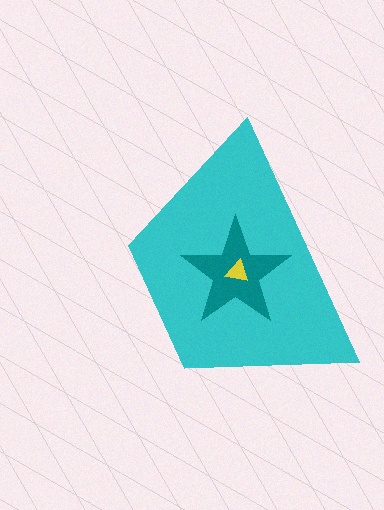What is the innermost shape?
The yellow triangle.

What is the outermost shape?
The cyan trapezoid.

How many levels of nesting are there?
3.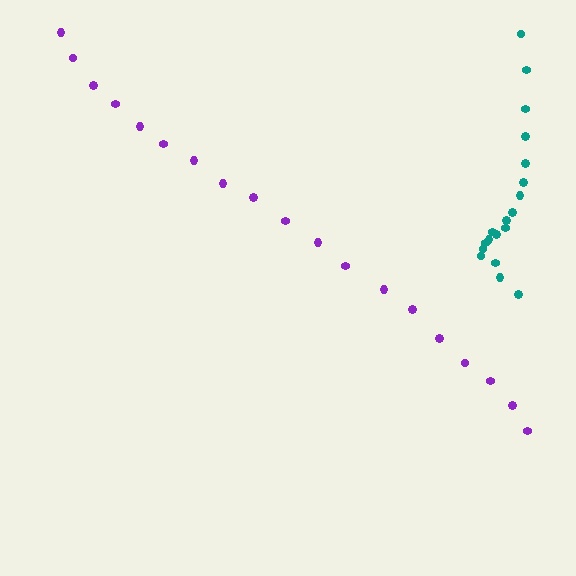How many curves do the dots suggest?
There are 2 distinct paths.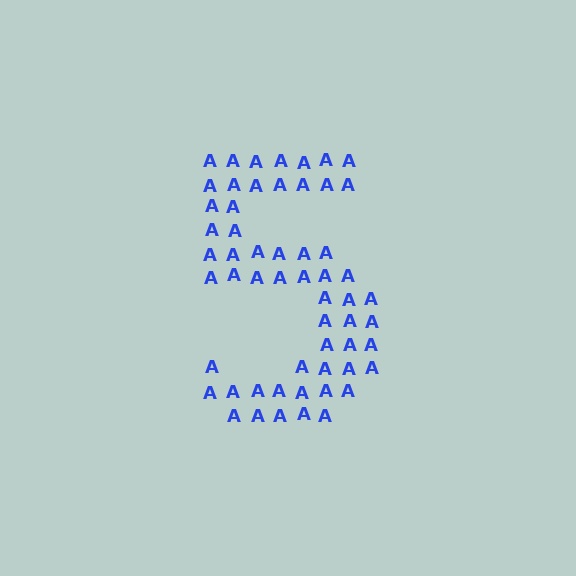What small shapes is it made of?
It is made of small letter A's.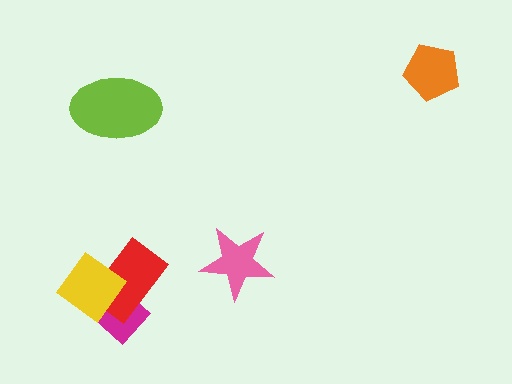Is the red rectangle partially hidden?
Yes, it is partially covered by another shape.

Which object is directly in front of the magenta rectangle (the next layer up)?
The red rectangle is directly in front of the magenta rectangle.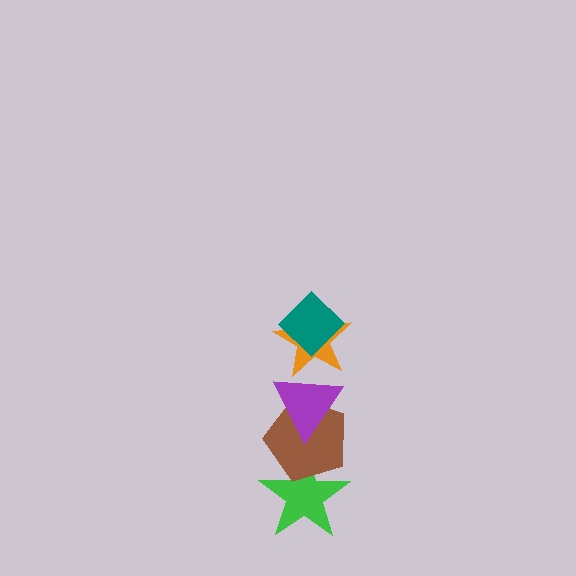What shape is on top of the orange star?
The teal diamond is on top of the orange star.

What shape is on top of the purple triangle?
The orange star is on top of the purple triangle.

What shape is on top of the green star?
The brown pentagon is on top of the green star.